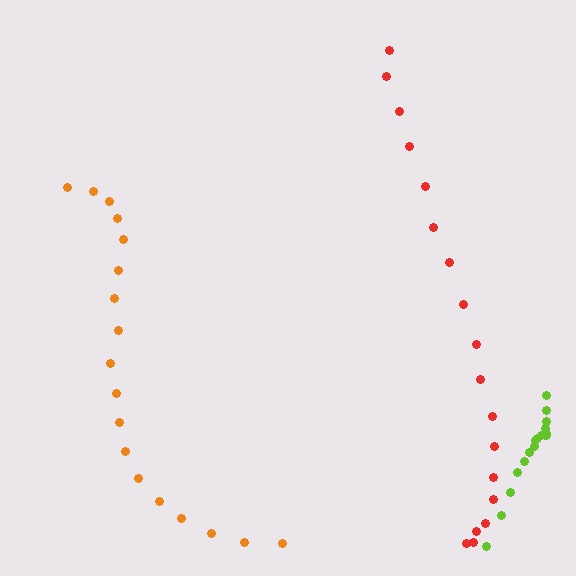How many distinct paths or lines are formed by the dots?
There are 3 distinct paths.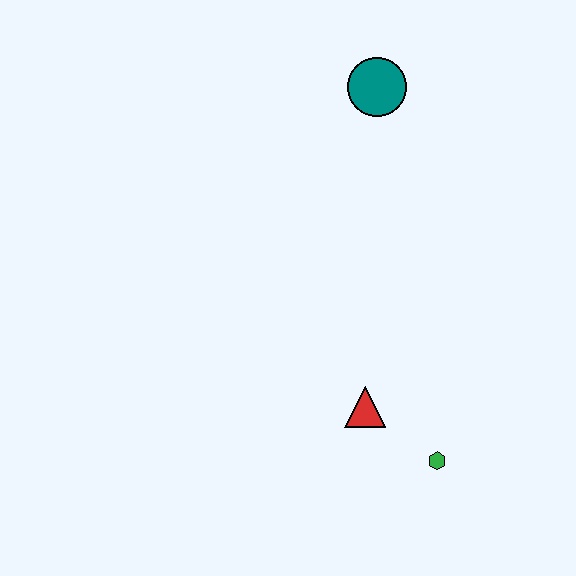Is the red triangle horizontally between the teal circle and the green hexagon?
No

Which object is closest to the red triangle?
The green hexagon is closest to the red triangle.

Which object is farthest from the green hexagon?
The teal circle is farthest from the green hexagon.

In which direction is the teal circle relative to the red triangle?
The teal circle is above the red triangle.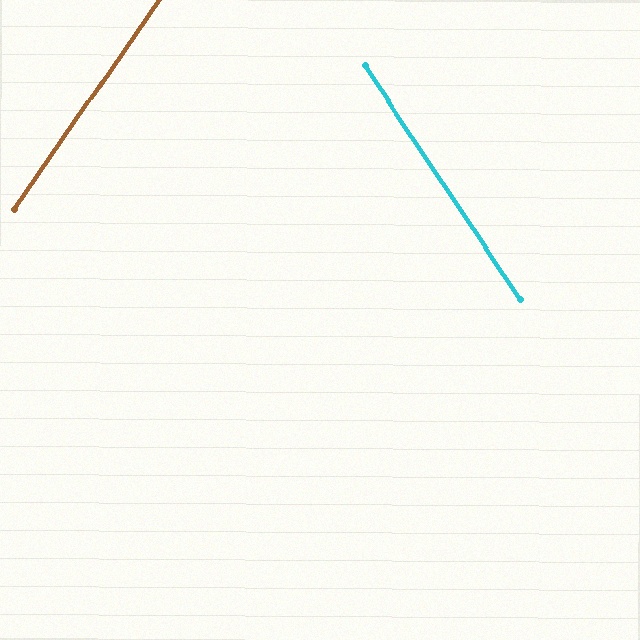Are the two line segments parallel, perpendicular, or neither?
Neither parallel nor perpendicular — they differ by about 68°.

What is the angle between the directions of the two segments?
Approximately 68 degrees.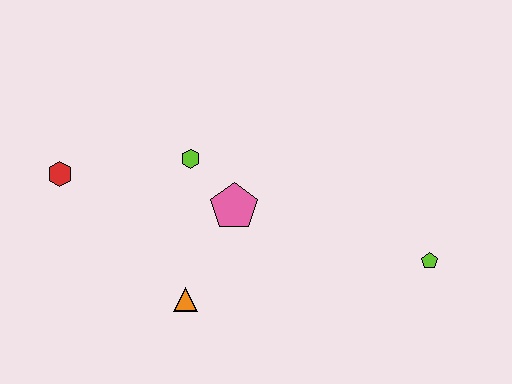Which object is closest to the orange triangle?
The pink pentagon is closest to the orange triangle.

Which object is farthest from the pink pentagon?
The lime pentagon is farthest from the pink pentagon.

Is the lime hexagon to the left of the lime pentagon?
Yes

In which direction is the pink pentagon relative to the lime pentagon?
The pink pentagon is to the left of the lime pentagon.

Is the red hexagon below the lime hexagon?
Yes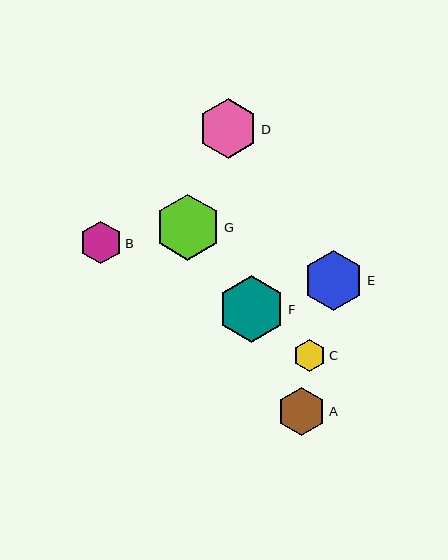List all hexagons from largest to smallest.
From largest to smallest: F, G, E, D, A, B, C.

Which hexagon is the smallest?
Hexagon C is the smallest with a size of approximately 33 pixels.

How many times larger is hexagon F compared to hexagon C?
Hexagon F is approximately 2.1 times the size of hexagon C.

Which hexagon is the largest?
Hexagon F is the largest with a size of approximately 67 pixels.